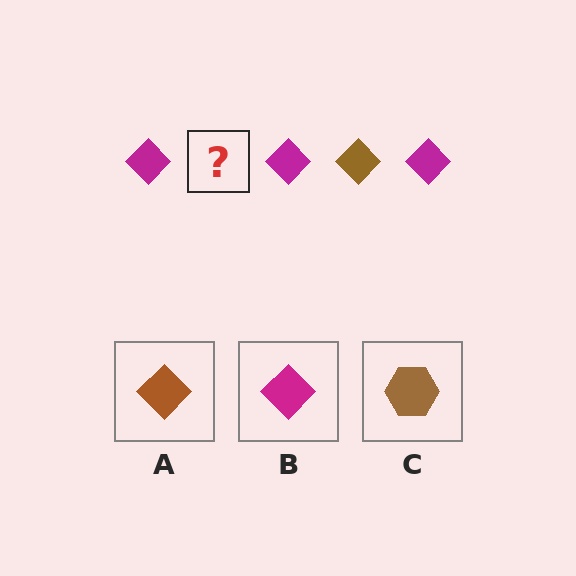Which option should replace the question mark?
Option A.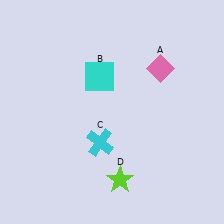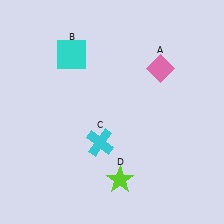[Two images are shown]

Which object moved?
The cyan square (B) moved left.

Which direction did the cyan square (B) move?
The cyan square (B) moved left.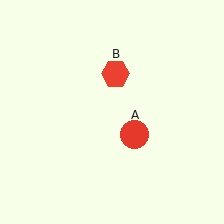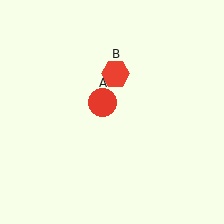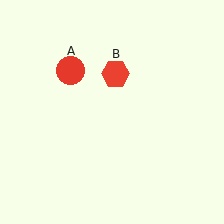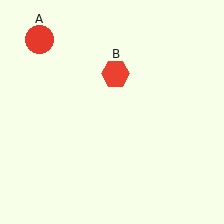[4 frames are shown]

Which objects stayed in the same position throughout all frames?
Red hexagon (object B) remained stationary.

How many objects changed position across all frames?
1 object changed position: red circle (object A).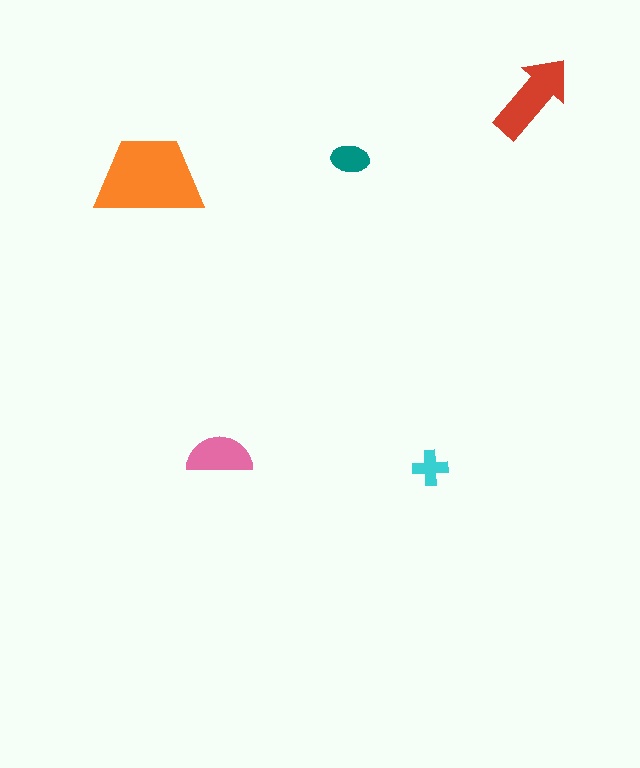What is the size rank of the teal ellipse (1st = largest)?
4th.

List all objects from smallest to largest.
The cyan cross, the teal ellipse, the pink semicircle, the red arrow, the orange trapezoid.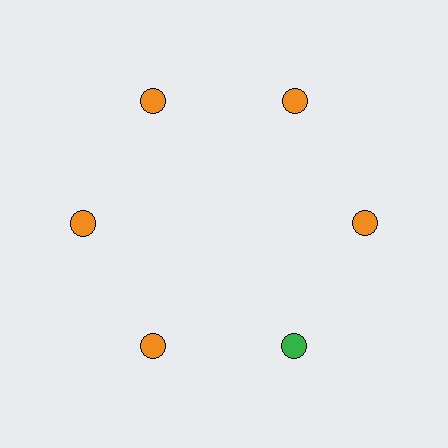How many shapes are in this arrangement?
There are 6 shapes arranged in a ring pattern.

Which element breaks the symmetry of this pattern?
The green circle at roughly the 5 o'clock position breaks the symmetry. All other shapes are orange circles.